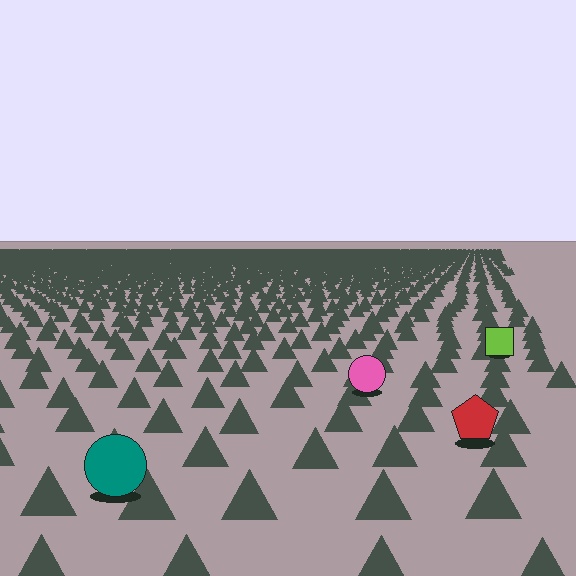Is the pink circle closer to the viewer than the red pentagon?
No. The red pentagon is closer — you can tell from the texture gradient: the ground texture is coarser near it.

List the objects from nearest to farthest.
From nearest to farthest: the teal circle, the red pentagon, the pink circle, the lime square.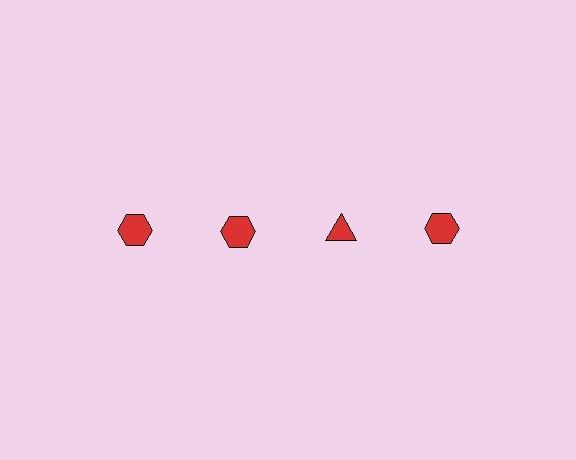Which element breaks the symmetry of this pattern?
The red triangle in the top row, center column breaks the symmetry. All other shapes are red hexagons.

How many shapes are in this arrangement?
There are 4 shapes arranged in a grid pattern.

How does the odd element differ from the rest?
It has a different shape: triangle instead of hexagon.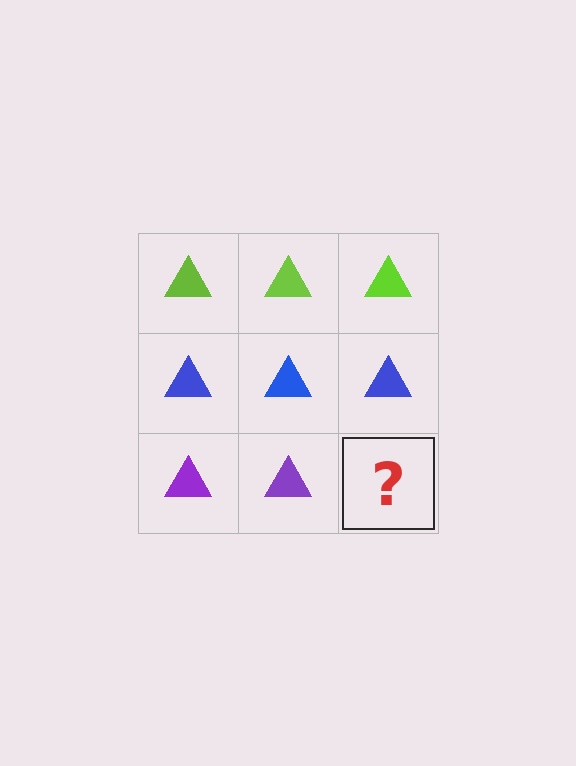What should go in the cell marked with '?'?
The missing cell should contain a purple triangle.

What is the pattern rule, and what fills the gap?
The rule is that each row has a consistent color. The gap should be filled with a purple triangle.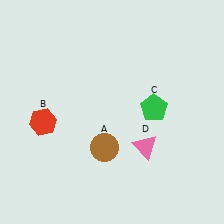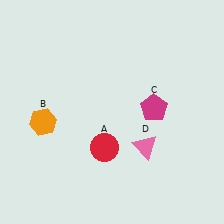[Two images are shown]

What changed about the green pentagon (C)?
In Image 1, C is green. In Image 2, it changed to magenta.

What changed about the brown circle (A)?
In Image 1, A is brown. In Image 2, it changed to red.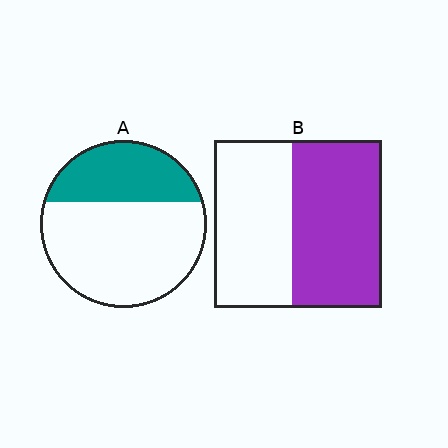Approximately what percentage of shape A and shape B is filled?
A is approximately 35% and B is approximately 55%.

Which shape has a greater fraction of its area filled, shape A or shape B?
Shape B.